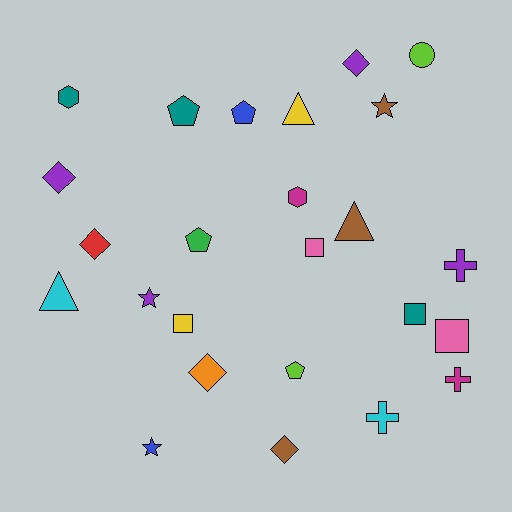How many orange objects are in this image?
There is 1 orange object.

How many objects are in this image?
There are 25 objects.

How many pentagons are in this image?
There are 4 pentagons.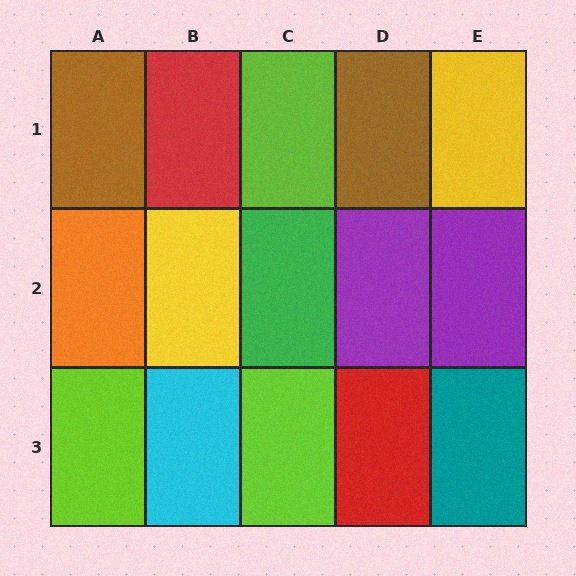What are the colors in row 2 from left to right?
Orange, yellow, green, purple, purple.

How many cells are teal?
1 cell is teal.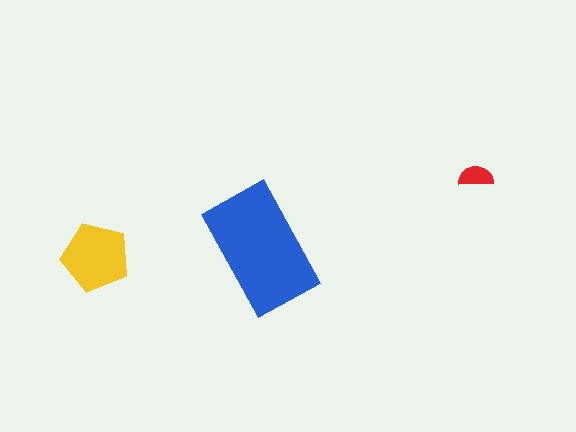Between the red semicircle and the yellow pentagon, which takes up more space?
The yellow pentagon.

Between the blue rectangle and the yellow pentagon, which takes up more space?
The blue rectangle.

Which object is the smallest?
The red semicircle.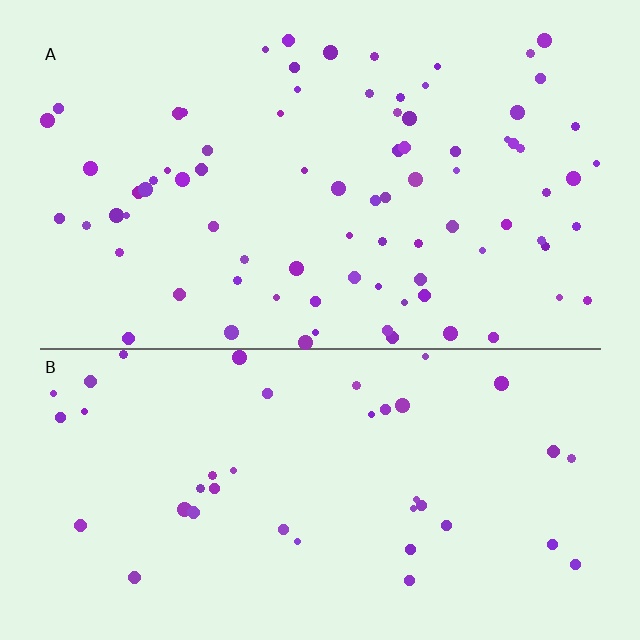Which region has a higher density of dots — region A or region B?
A (the top).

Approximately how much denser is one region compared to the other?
Approximately 2.0× — region A over region B.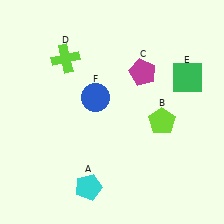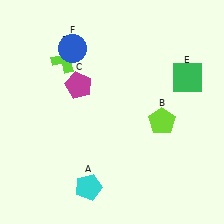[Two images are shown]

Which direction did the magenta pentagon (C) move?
The magenta pentagon (C) moved left.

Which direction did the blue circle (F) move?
The blue circle (F) moved up.